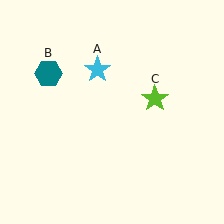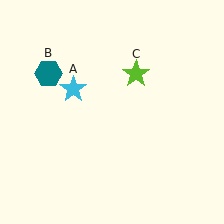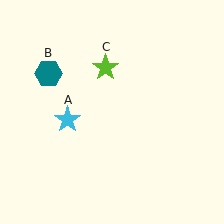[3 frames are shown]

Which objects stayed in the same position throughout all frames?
Teal hexagon (object B) remained stationary.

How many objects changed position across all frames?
2 objects changed position: cyan star (object A), lime star (object C).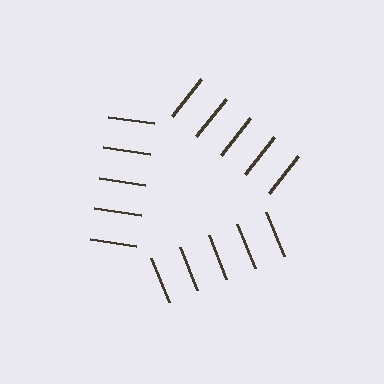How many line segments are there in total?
15 — 5 along each of the 3 edges.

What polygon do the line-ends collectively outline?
An illusory triangle — the line segments terminate on its edges but no continuous stroke is drawn.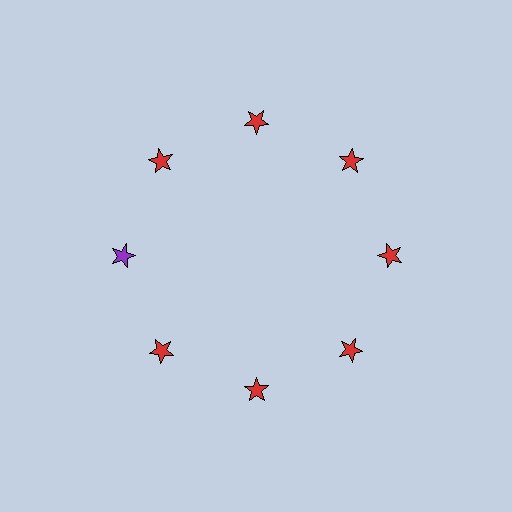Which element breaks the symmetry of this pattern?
The purple star at roughly the 9 o'clock position breaks the symmetry. All other shapes are red stars.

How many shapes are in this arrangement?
There are 8 shapes arranged in a ring pattern.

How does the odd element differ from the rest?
It has a different color: purple instead of red.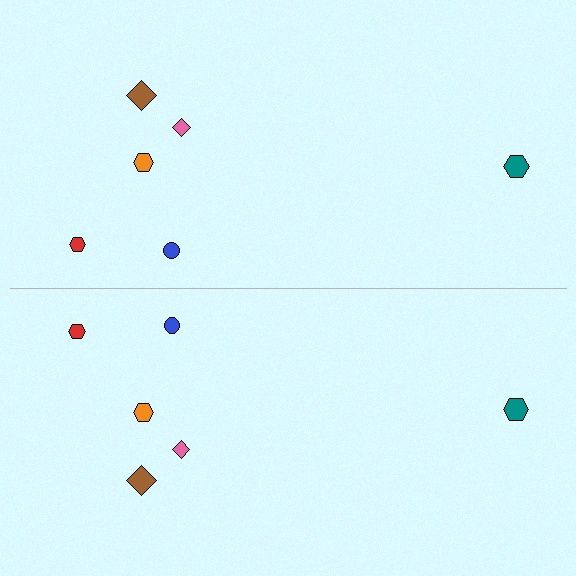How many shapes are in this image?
There are 12 shapes in this image.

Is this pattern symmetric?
Yes, this pattern has bilateral (reflection) symmetry.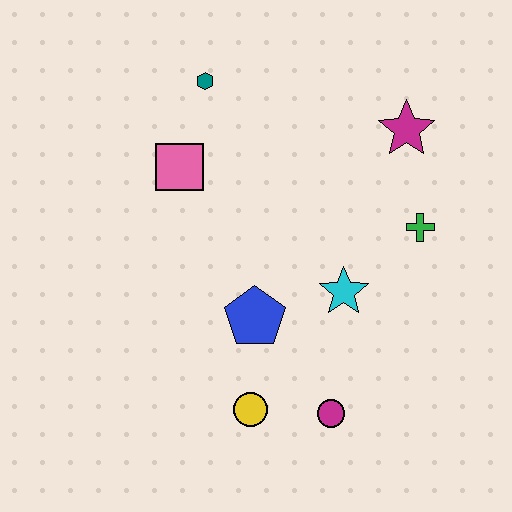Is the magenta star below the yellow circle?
No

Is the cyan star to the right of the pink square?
Yes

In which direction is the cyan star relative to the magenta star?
The cyan star is below the magenta star.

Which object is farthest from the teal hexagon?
The magenta circle is farthest from the teal hexagon.